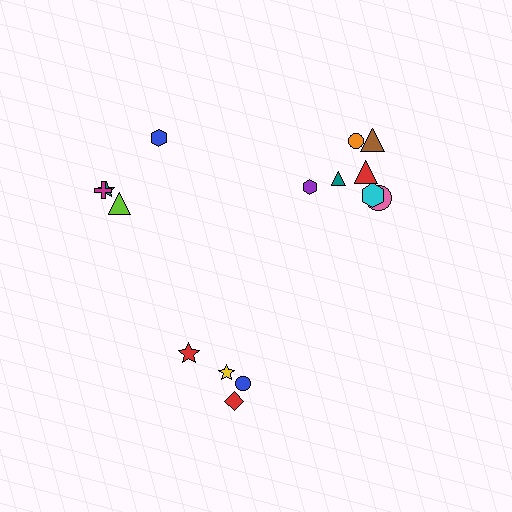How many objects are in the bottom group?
There are 4 objects.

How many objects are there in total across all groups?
There are 15 objects.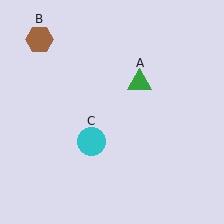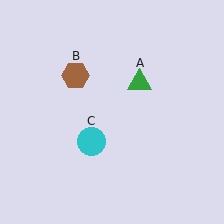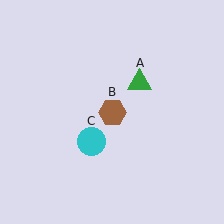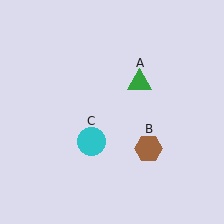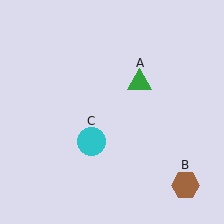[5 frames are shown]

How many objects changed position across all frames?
1 object changed position: brown hexagon (object B).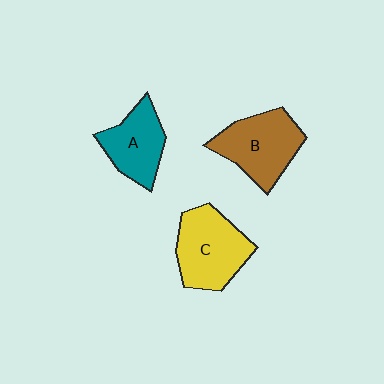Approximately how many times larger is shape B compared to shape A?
Approximately 1.2 times.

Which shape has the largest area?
Shape C (yellow).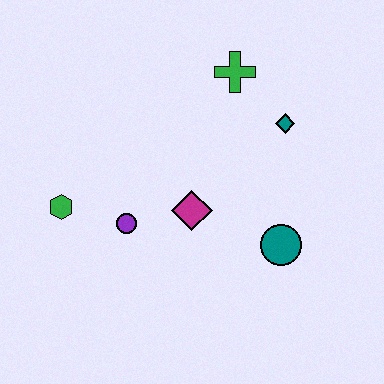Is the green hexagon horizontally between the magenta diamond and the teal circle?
No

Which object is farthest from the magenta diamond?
The green cross is farthest from the magenta diamond.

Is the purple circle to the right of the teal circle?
No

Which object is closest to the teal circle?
The magenta diamond is closest to the teal circle.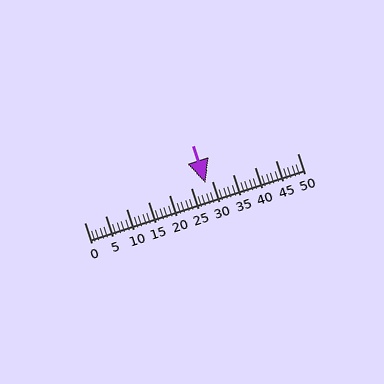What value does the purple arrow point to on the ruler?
The purple arrow points to approximately 28.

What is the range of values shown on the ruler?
The ruler shows values from 0 to 50.